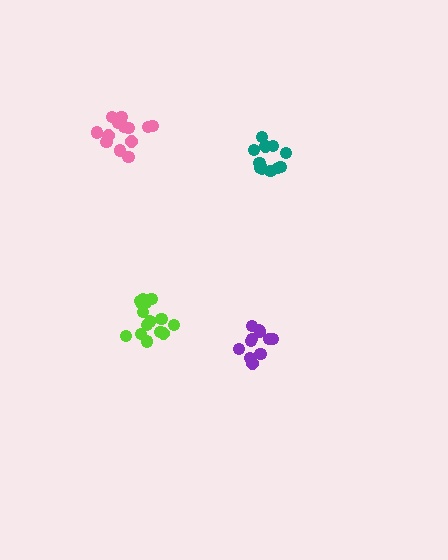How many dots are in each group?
Group 1: 11 dots, Group 2: 15 dots, Group 3: 11 dots, Group 4: 13 dots (50 total).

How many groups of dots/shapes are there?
There are 4 groups.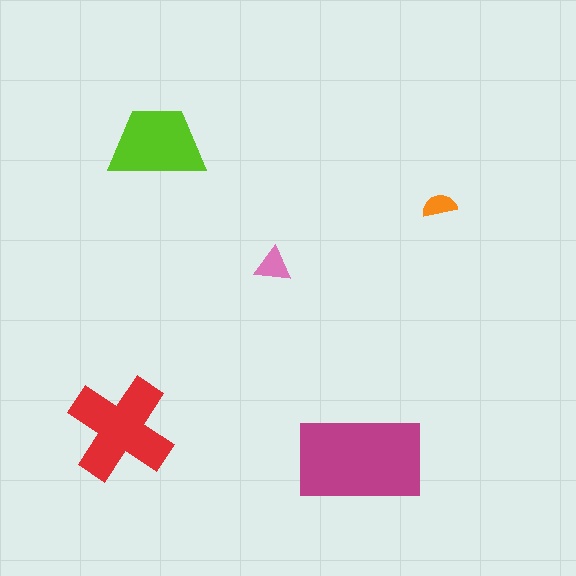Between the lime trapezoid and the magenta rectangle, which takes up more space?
The magenta rectangle.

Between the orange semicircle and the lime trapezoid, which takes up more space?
The lime trapezoid.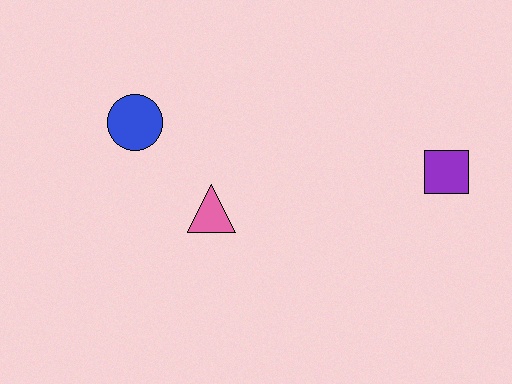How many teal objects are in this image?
There are no teal objects.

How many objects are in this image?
There are 3 objects.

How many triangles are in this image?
There is 1 triangle.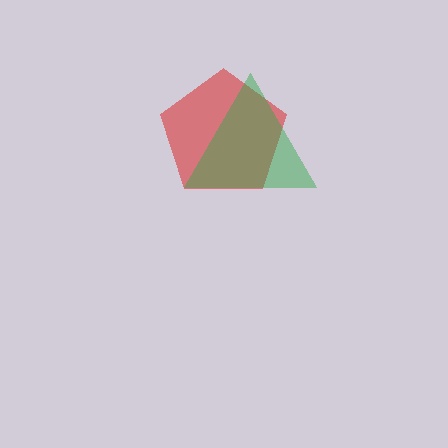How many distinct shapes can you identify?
There are 2 distinct shapes: a red pentagon, a green triangle.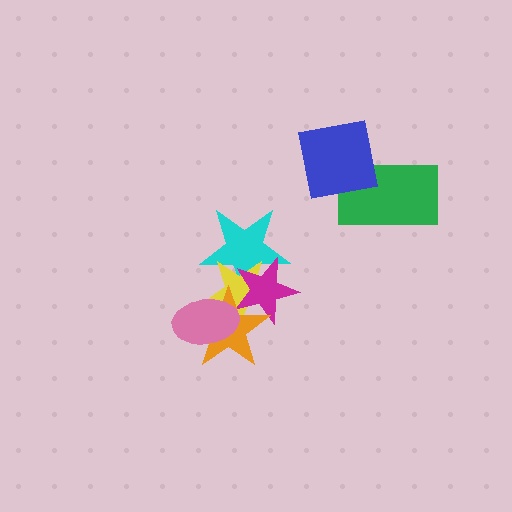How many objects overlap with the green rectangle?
1 object overlaps with the green rectangle.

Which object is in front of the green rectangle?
The blue square is in front of the green rectangle.